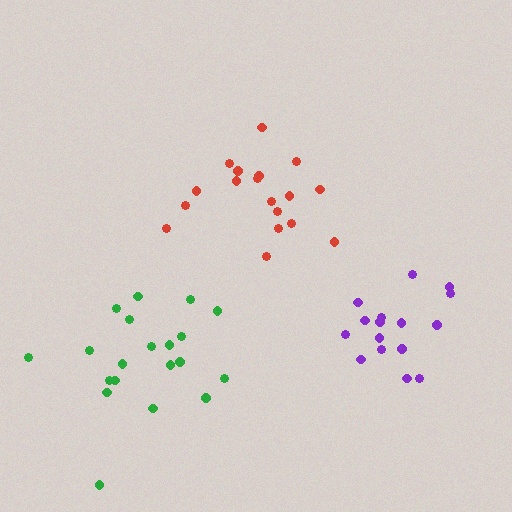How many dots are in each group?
Group 1: 20 dots, Group 2: 18 dots, Group 3: 16 dots (54 total).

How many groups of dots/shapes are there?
There are 3 groups.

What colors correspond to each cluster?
The clusters are colored: green, red, purple.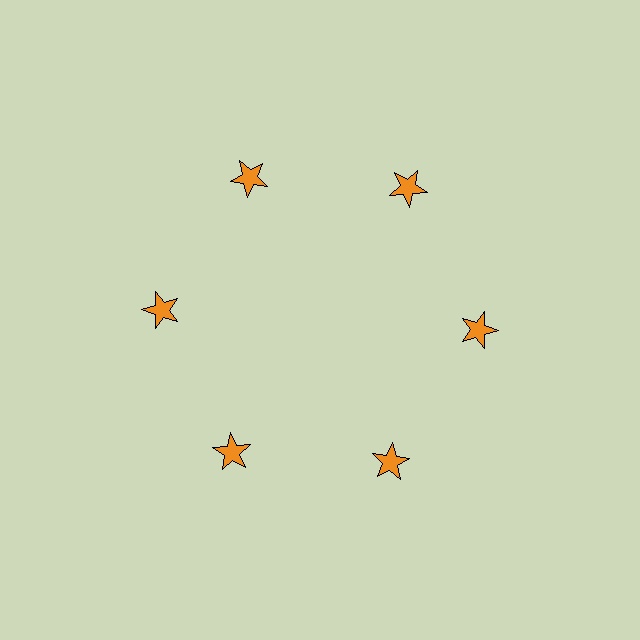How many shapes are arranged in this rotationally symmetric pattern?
There are 6 shapes, arranged in 6 groups of 1.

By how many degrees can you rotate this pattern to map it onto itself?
The pattern maps onto itself every 60 degrees of rotation.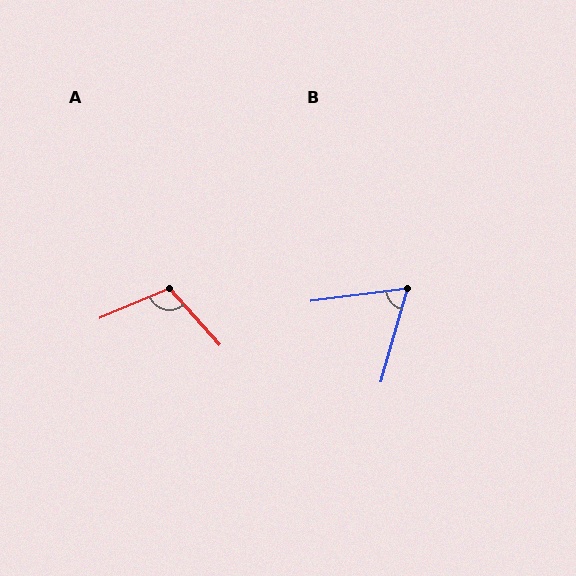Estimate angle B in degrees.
Approximately 66 degrees.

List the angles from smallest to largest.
B (66°), A (109°).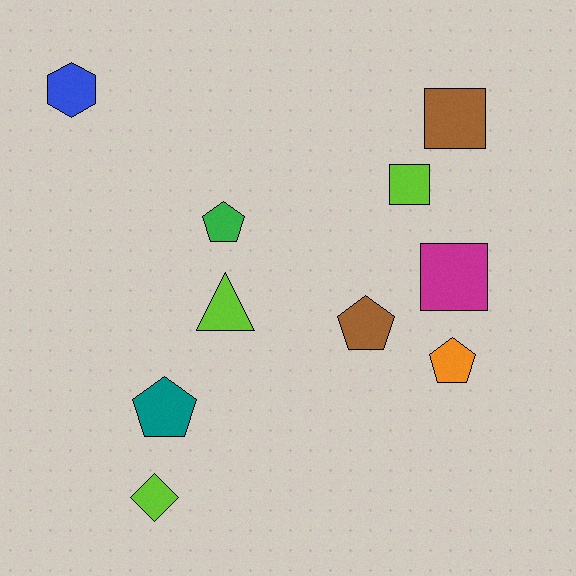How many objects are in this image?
There are 10 objects.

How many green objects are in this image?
There is 1 green object.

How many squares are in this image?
There are 3 squares.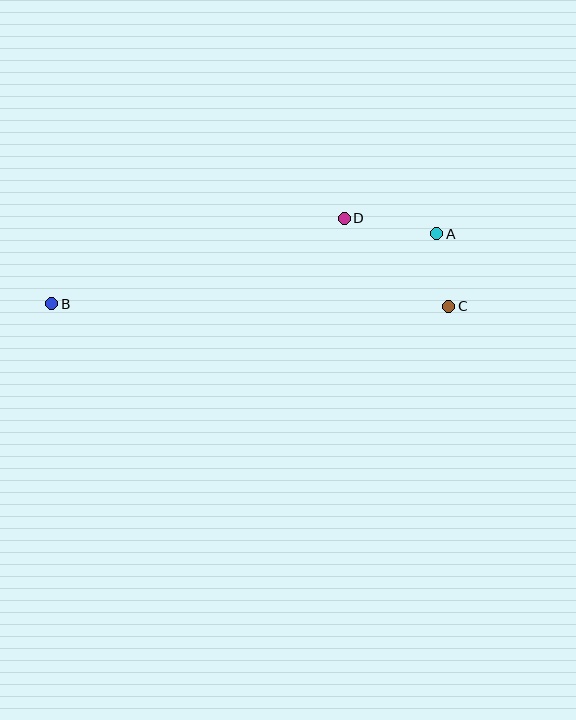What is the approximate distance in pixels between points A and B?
The distance between A and B is approximately 391 pixels.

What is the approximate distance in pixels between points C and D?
The distance between C and D is approximately 136 pixels.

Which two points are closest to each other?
Points A and C are closest to each other.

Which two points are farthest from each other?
Points B and C are farthest from each other.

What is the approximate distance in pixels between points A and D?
The distance between A and D is approximately 94 pixels.